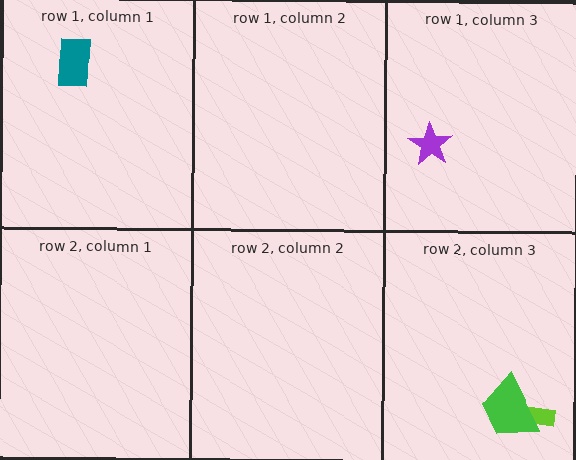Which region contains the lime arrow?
The row 2, column 3 region.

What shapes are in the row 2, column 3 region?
The lime arrow, the green trapezoid.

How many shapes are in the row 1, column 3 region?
1.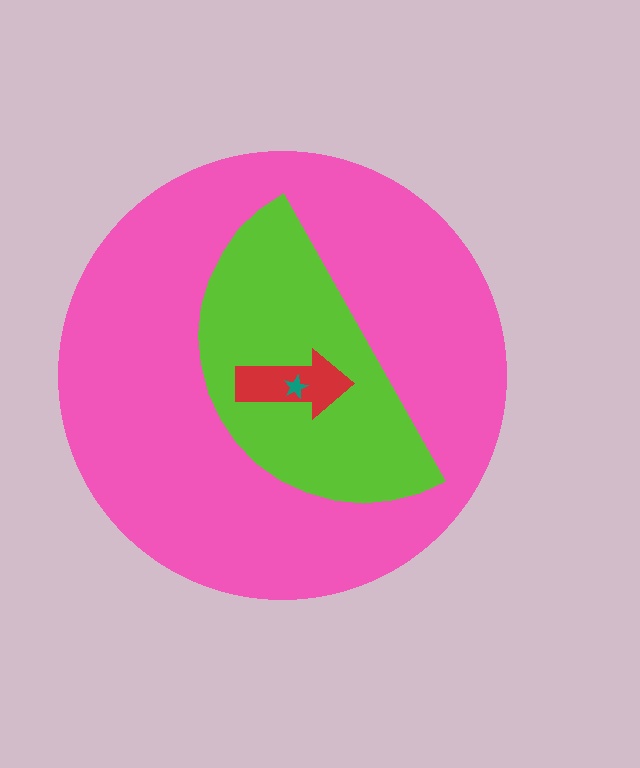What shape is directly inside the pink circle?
The lime semicircle.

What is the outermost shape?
The pink circle.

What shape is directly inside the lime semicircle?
The red arrow.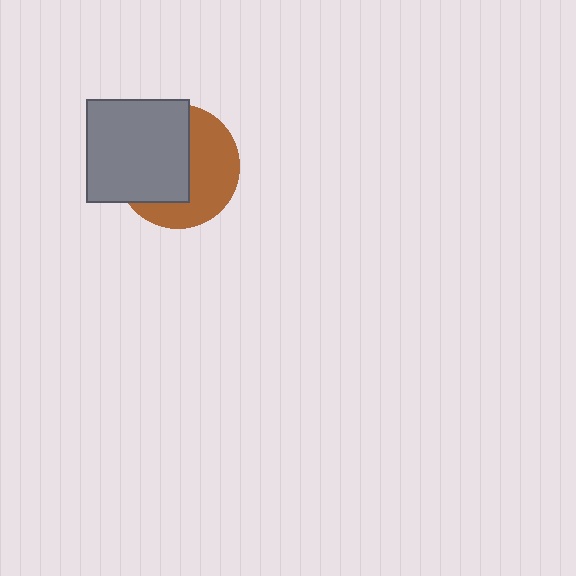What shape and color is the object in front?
The object in front is a gray square.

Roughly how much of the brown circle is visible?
About half of it is visible (roughly 48%).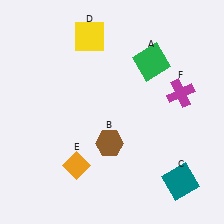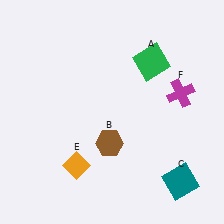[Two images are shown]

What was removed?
The yellow square (D) was removed in Image 2.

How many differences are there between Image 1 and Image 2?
There is 1 difference between the two images.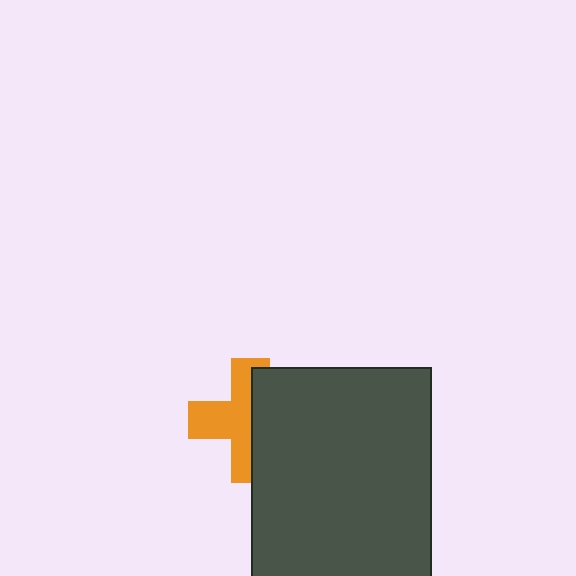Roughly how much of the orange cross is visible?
About half of it is visible (roughly 54%).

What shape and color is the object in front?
The object in front is a dark gray rectangle.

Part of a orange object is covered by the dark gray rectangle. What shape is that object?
It is a cross.